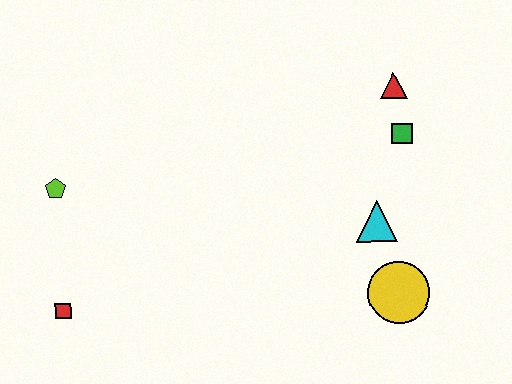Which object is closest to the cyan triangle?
The yellow circle is closest to the cyan triangle.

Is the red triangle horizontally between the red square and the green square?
Yes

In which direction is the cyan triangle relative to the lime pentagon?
The cyan triangle is to the right of the lime pentagon.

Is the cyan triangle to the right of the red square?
Yes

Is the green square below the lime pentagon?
No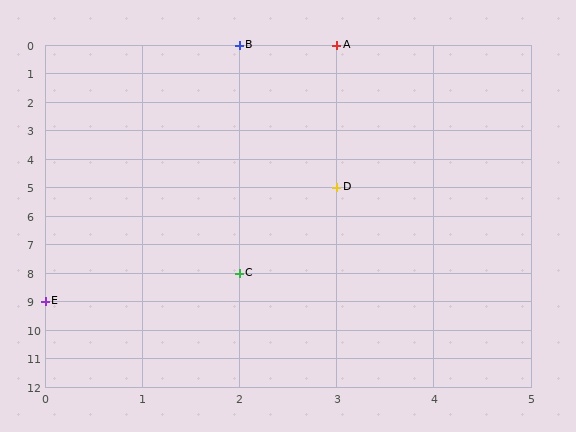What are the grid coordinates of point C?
Point C is at grid coordinates (2, 8).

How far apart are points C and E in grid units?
Points C and E are 2 columns and 1 row apart (about 2.2 grid units diagonally).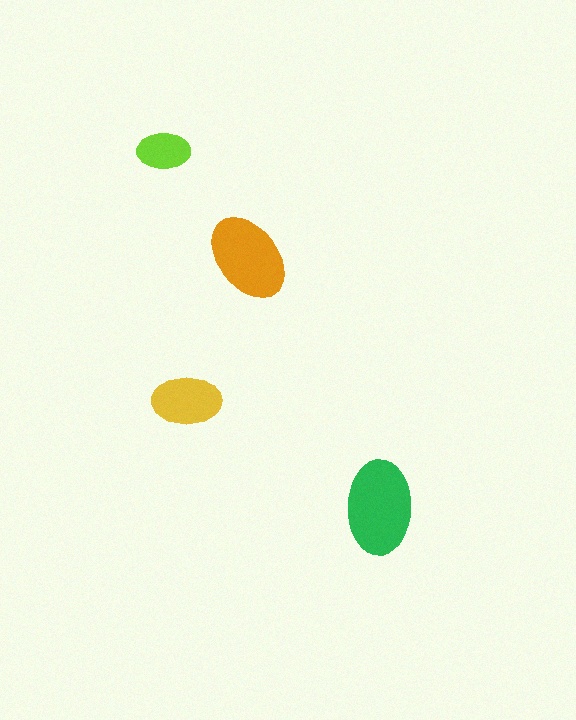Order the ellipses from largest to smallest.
the green one, the orange one, the yellow one, the lime one.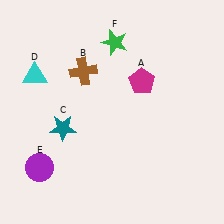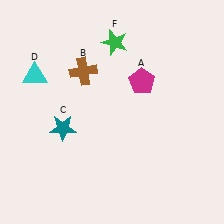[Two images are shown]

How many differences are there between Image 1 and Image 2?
There is 1 difference between the two images.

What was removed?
The purple circle (E) was removed in Image 2.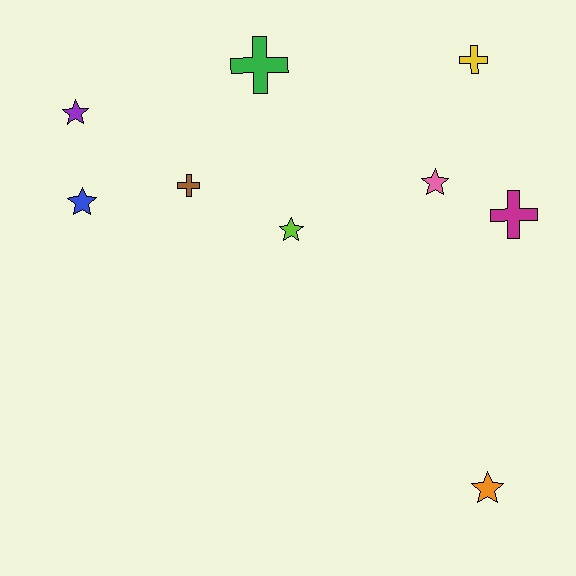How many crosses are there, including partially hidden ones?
There are 4 crosses.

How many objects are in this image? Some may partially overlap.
There are 9 objects.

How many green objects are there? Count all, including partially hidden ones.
There is 1 green object.